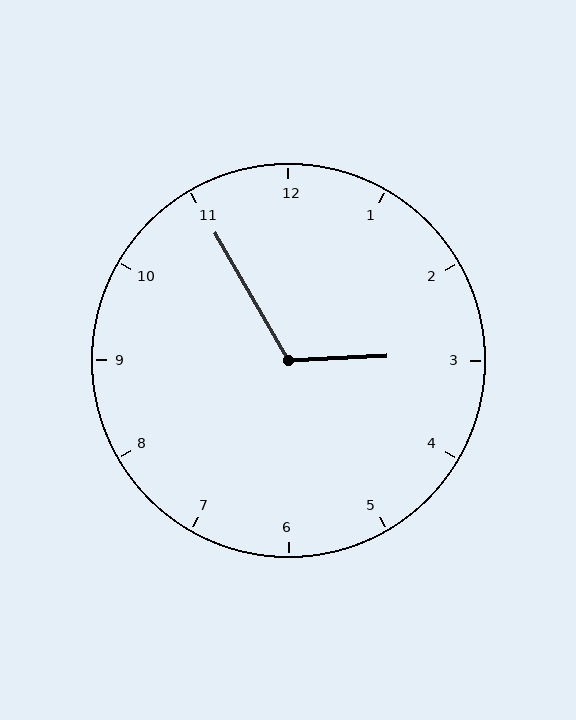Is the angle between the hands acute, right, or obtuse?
It is obtuse.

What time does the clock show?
2:55.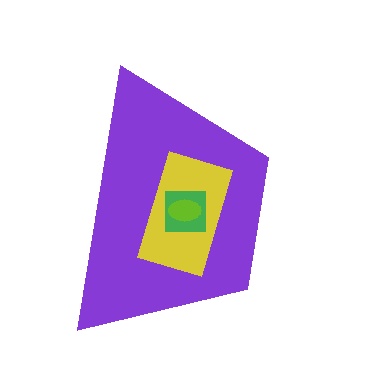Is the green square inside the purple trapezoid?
Yes.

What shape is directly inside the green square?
The lime ellipse.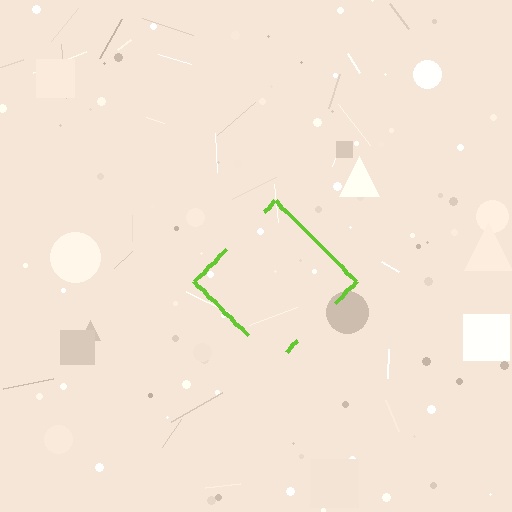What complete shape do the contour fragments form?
The contour fragments form a diamond.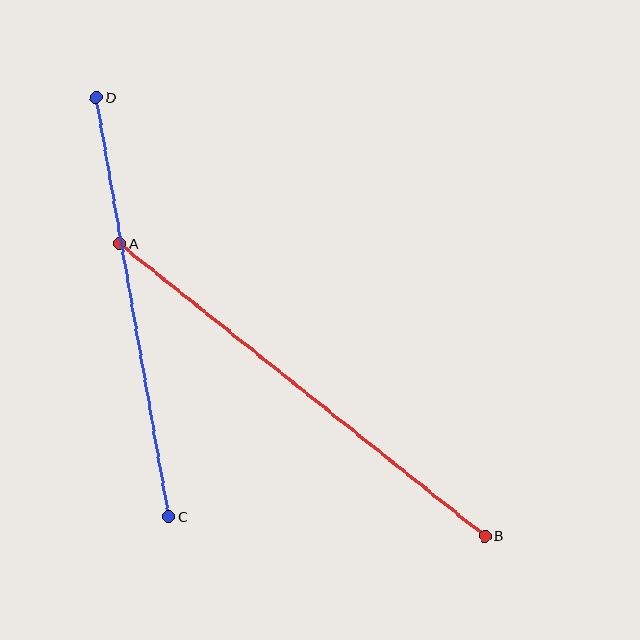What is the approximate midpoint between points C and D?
The midpoint is at approximately (133, 307) pixels.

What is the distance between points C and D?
The distance is approximately 426 pixels.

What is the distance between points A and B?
The distance is approximately 468 pixels.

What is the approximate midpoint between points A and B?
The midpoint is at approximately (302, 390) pixels.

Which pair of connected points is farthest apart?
Points A and B are farthest apart.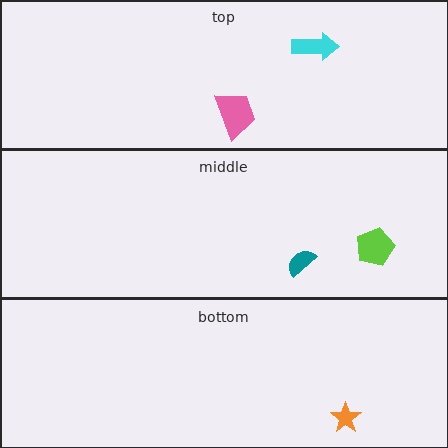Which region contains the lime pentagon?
The middle region.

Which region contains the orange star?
The bottom region.